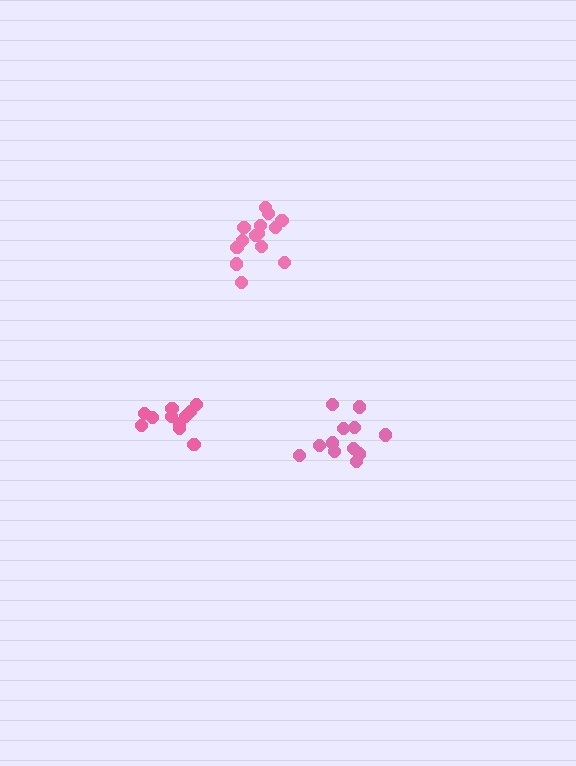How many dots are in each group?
Group 1: 12 dots, Group 2: 12 dots, Group 3: 14 dots (38 total).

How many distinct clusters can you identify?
There are 3 distinct clusters.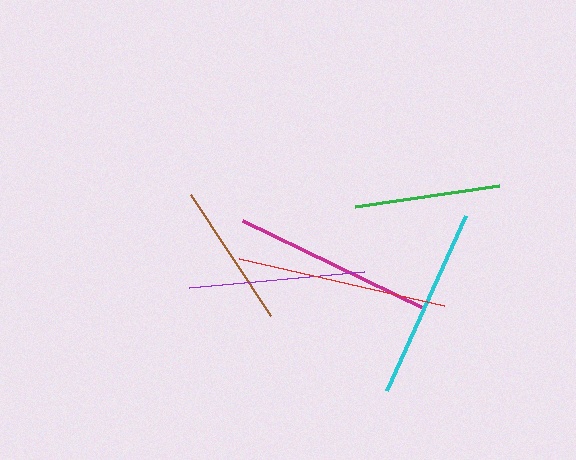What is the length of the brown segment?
The brown segment is approximately 145 pixels long.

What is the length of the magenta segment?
The magenta segment is approximately 202 pixels long.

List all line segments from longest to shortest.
From longest to shortest: red, magenta, cyan, purple, green, brown.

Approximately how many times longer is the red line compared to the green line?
The red line is approximately 1.4 times the length of the green line.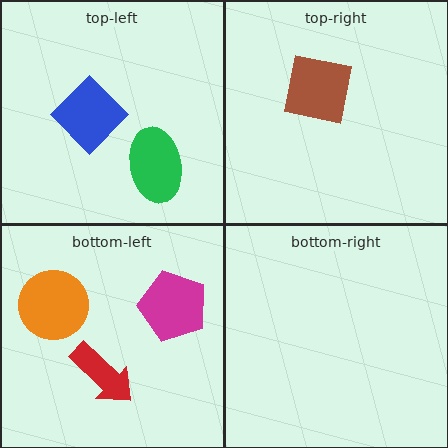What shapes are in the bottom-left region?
The magenta pentagon, the red arrow, the orange circle.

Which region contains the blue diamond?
The top-left region.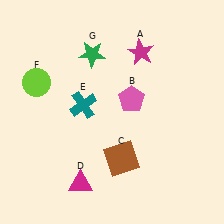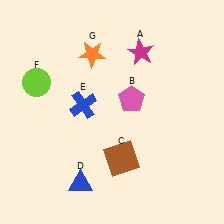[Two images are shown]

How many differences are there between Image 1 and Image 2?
There are 3 differences between the two images.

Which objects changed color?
D changed from magenta to blue. E changed from teal to blue. G changed from green to orange.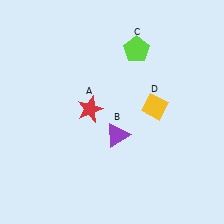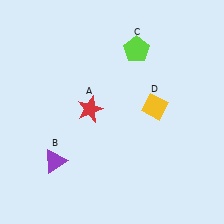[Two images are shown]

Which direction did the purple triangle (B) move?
The purple triangle (B) moved left.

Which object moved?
The purple triangle (B) moved left.